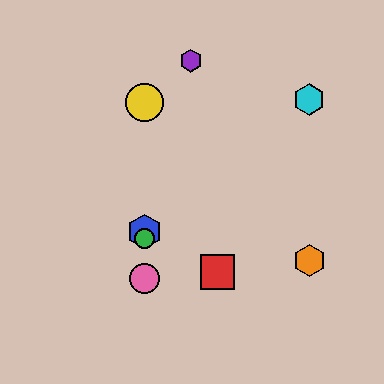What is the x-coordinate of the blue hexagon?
The blue hexagon is at x≈144.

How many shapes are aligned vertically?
4 shapes (the blue hexagon, the green circle, the yellow circle, the pink circle) are aligned vertically.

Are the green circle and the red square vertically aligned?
No, the green circle is at x≈144 and the red square is at x≈218.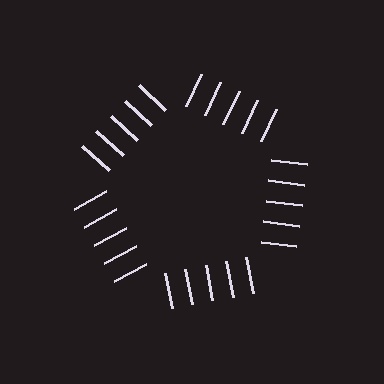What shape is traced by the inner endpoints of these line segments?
An illusory pentagon — the line segments terminate on its edges but no continuous stroke is drawn.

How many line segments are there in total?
25 — 5 along each of the 5 edges.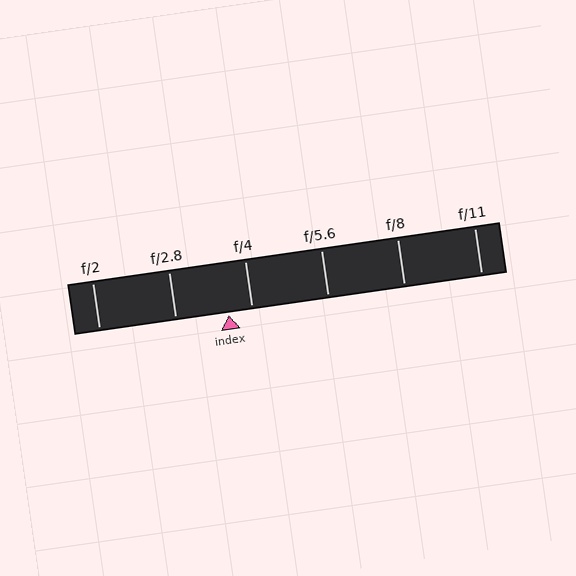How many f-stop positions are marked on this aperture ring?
There are 6 f-stop positions marked.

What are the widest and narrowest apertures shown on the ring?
The widest aperture shown is f/2 and the narrowest is f/11.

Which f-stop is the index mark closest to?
The index mark is closest to f/4.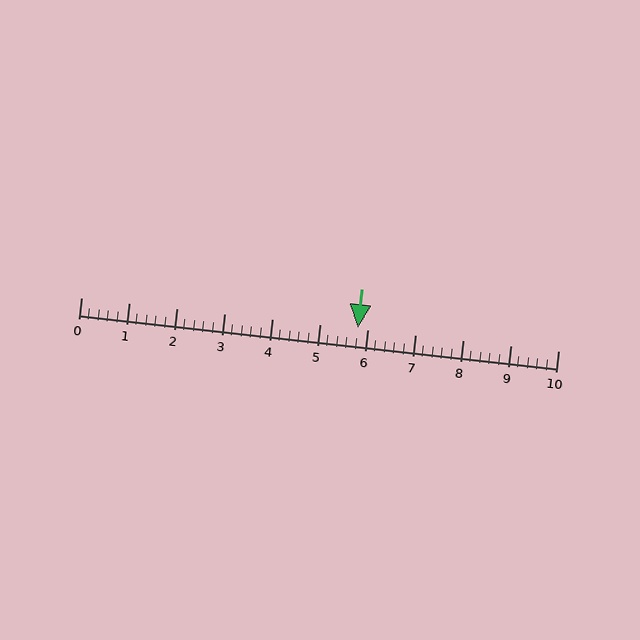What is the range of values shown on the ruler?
The ruler shows values from 0 to 10.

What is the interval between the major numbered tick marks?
The major tick marks are spaced 1 units apart.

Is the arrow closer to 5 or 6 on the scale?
The arrow is closer to 6.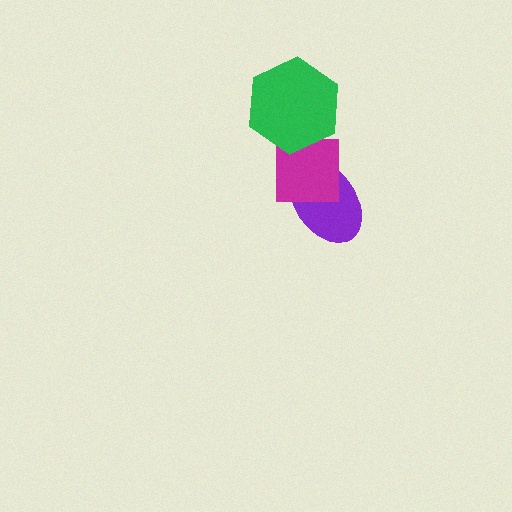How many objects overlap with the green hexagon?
1 object overlaps with the green hexagon.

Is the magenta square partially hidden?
Yes, it is partially covered by another shape.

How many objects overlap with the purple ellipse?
1 object overlaps with the purple ellipse.